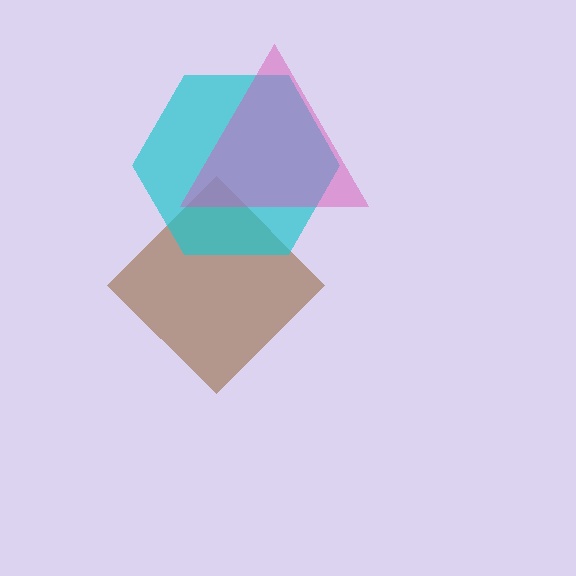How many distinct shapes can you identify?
There are 3 distinct shapes: a brown diamond, a cyan hexagon, a pink triangle.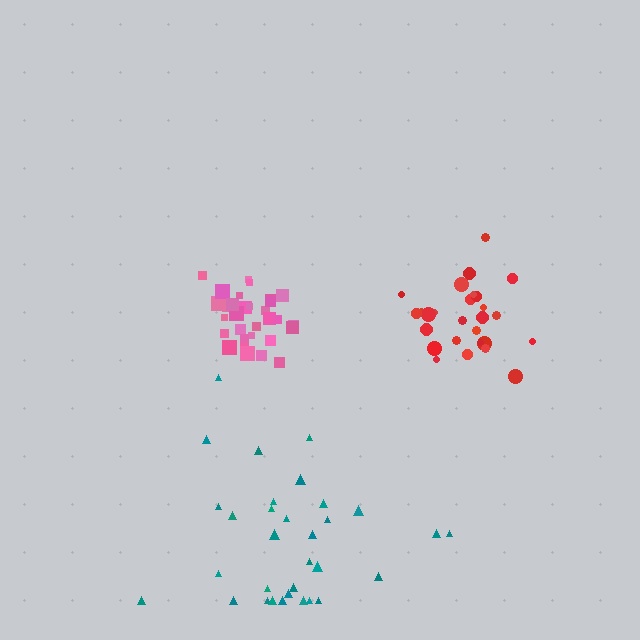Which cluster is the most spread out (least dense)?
Teal.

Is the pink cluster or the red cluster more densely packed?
Pink.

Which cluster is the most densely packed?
Pink.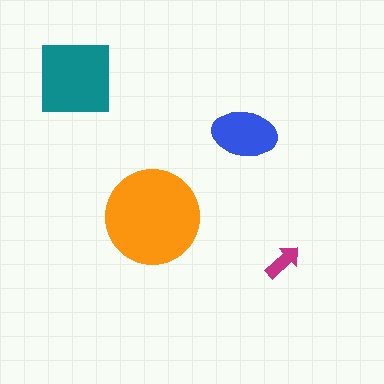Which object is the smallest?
The magenta arrow.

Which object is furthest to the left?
The teal square is leftmost.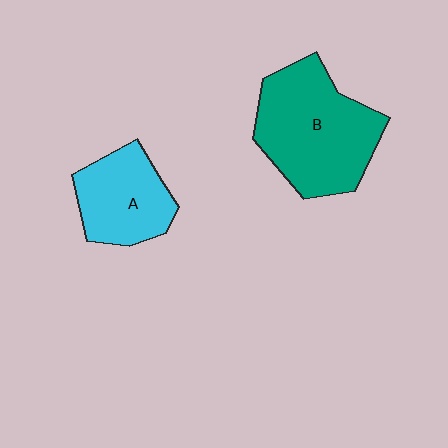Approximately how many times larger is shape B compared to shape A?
Approximately 1.6 times.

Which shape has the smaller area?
Shape A (cyan).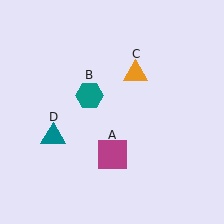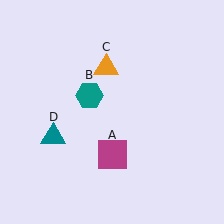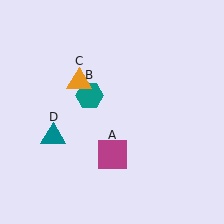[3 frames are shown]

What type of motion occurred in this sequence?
The orange triangle (object C) rotated counterclockwise around the center of the scene.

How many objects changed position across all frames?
1 object changed position: orange triangle (object C).